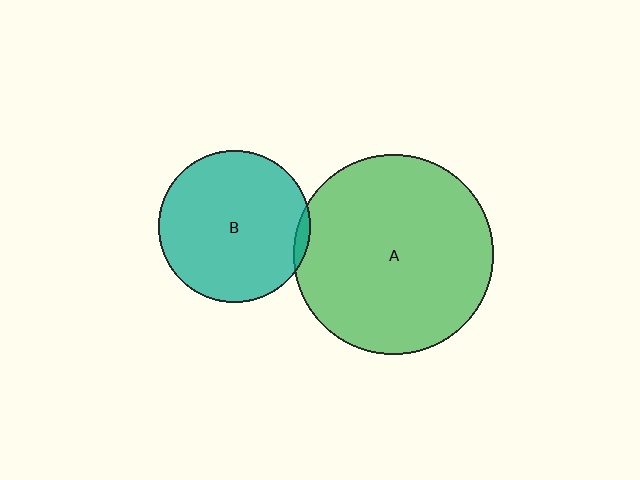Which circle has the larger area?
Circle A (green).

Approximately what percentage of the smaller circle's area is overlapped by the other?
Approximately 5%.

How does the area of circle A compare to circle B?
Approximately 1.7 times.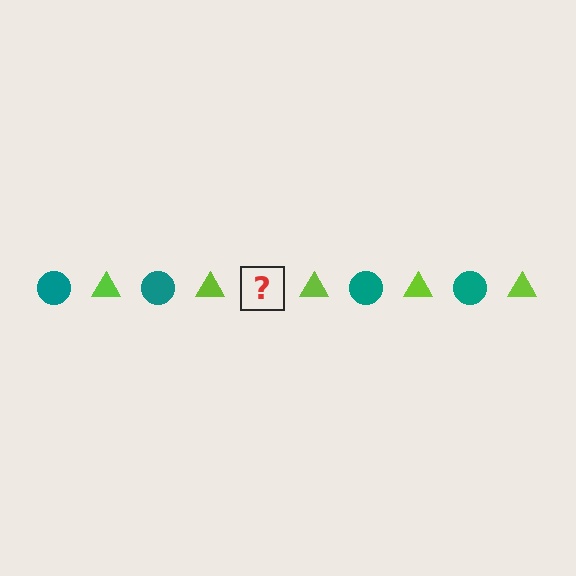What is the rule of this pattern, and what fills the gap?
The rule is that the pattern alternates between teal circle and lime triangle. The gap should be filled with a teal circle.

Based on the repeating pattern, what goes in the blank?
The blank should be a teal circle.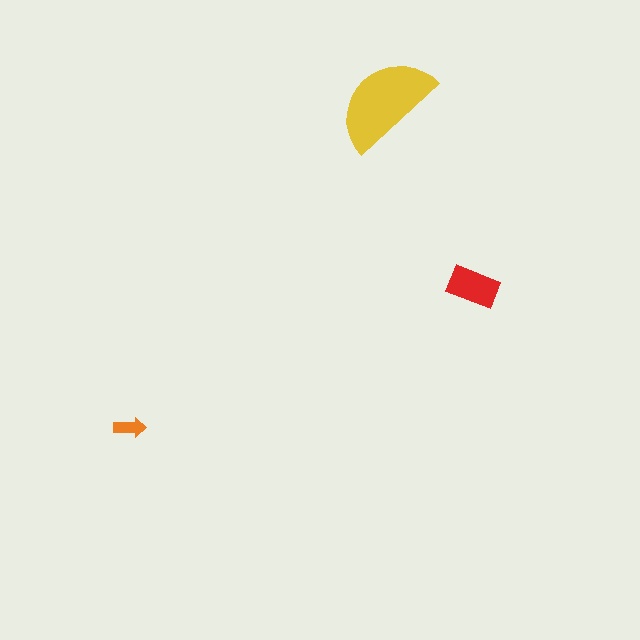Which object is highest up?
The yellow semicircle is topmost.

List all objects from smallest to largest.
The orange arrow, the red rectangle, the yellow semicircle.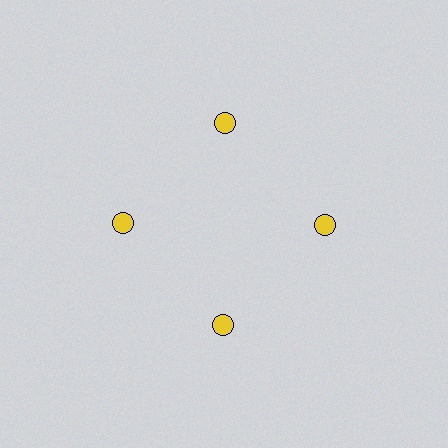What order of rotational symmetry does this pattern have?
This pattern has 4-fold rotational symmetry.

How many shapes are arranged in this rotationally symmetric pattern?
There are 4 shapes, arranged in 4 groups of 1.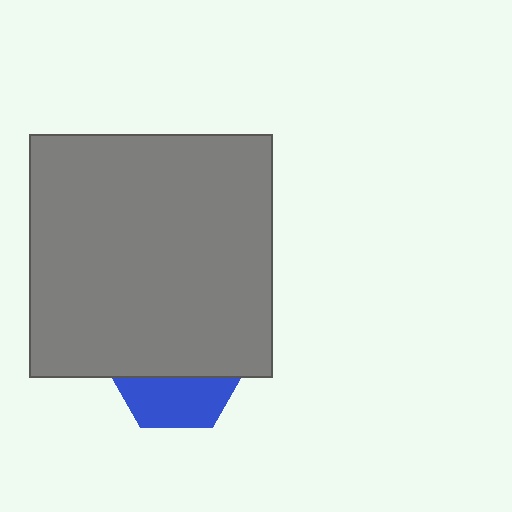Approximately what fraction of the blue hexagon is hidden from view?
Roughly 63% of the blue hexagon is hidden behind the gray square.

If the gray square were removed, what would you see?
You would see the complete blue hexagon.